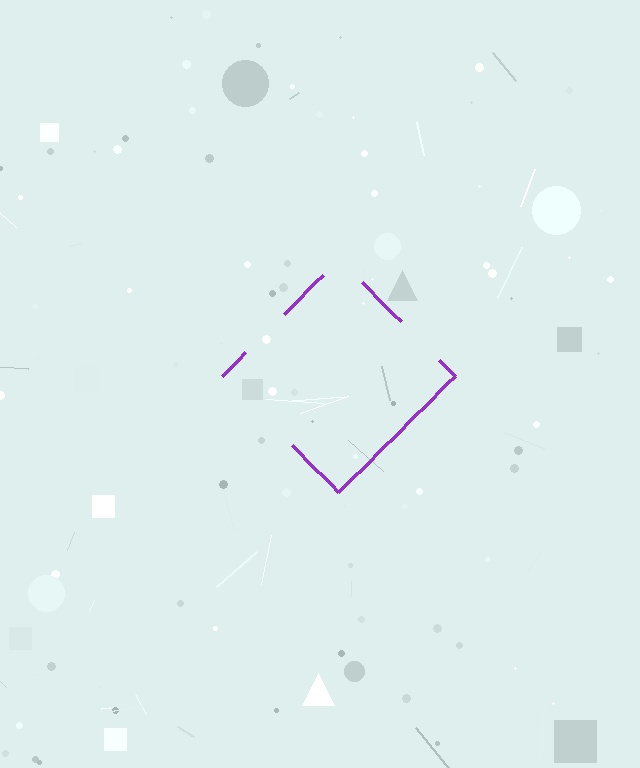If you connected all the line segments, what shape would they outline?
They would outline a diamond.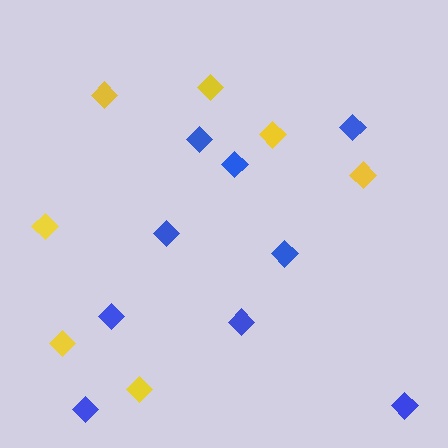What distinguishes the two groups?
There are 2 groups: one group of blue diamonds (9) and one group of yellow diamonds (7).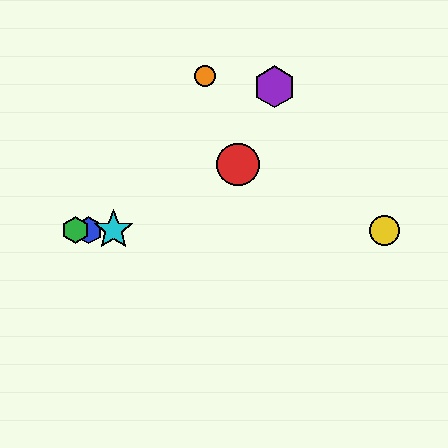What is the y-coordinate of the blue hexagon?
The blue hexagon is at y≈230.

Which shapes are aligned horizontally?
The blue hexagon, the green hexagon, the yellow circle, the cyan star are aligned horizontally.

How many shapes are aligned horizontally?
4 shapes (the blue hexagon, the green hexagon, the yellow circle, the cyan star) are aligned horizontally.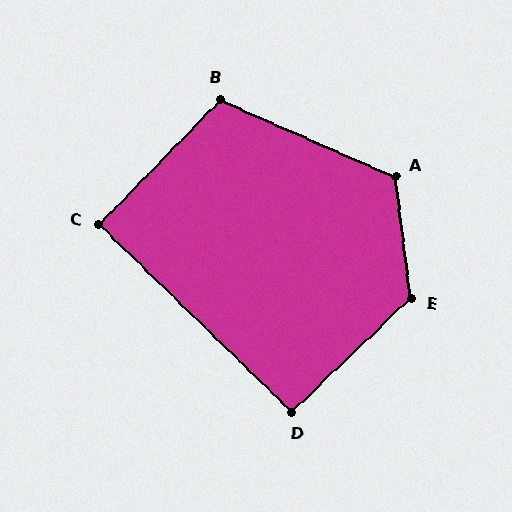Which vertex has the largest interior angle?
E, at approximately 127 degrees.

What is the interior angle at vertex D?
Approximately 92 degrees (approximately right).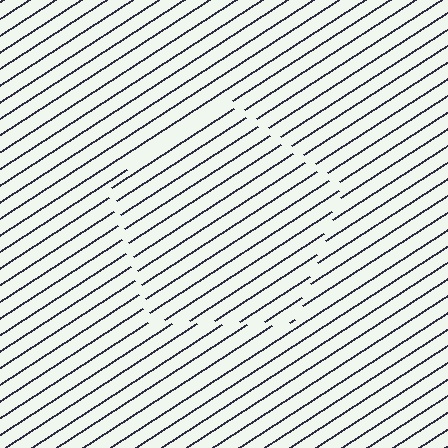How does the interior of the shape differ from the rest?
The interior of the shape contains the same grating, shifted by half a period — the contour is defined by the phase discontinuity where line-ends from the inner and outer gratings abut.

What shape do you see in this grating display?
An illusory pentagon. The interior of the shape contains the same grating, shifted by half a period — the contour is defined by the phase discontinuity where line-ends from the inner and outer gratings abut.